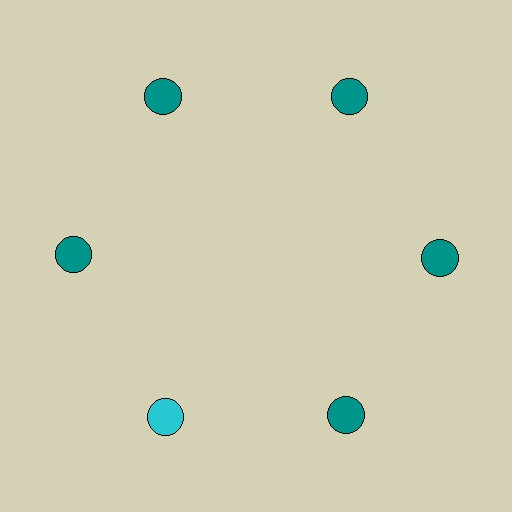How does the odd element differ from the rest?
It has a different color: cyan instead of teal.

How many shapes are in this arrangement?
There are 6 shapes arranged in a ring pattern.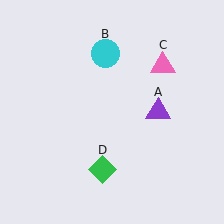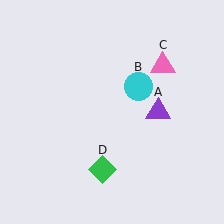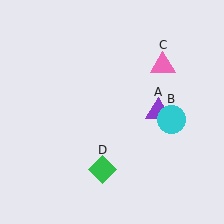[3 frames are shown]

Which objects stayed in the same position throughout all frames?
Purple triangle (object A) and pink triangle (object C) and green diamond (object D) remained stationary.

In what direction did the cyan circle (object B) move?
The cyan circle (object B) moved down and to the right.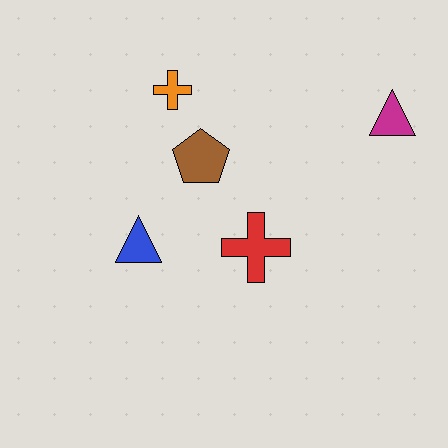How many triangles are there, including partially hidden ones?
There are 2 triangles.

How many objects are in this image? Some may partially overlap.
There are 5 objects.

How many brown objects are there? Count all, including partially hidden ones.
There is 1 brown object.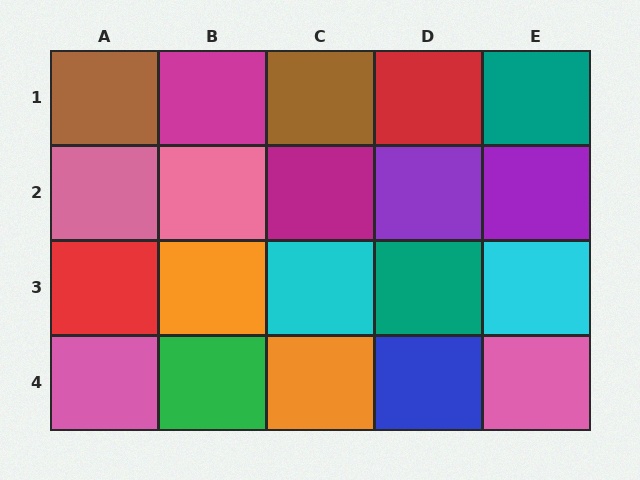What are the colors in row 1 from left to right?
Brown, magenta, brown, red, teal.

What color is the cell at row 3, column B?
Orange.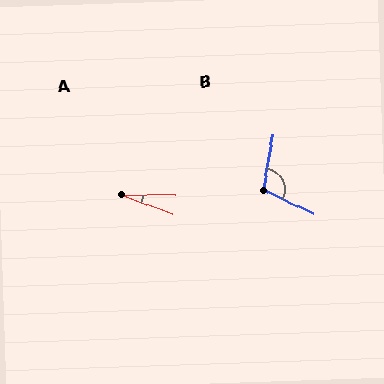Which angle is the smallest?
A, at approximately 21 degrees.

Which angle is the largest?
B, at approximately 104 degrees.